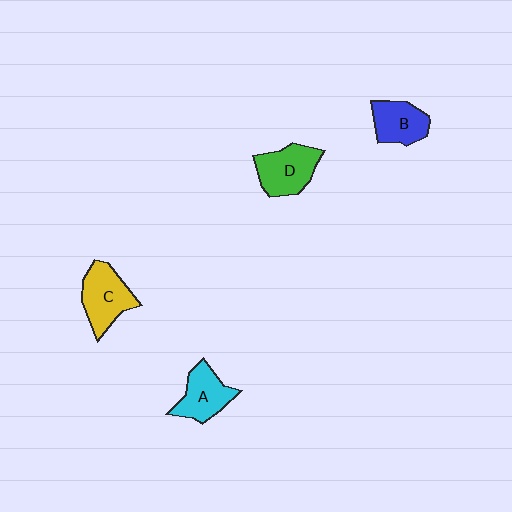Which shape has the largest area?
Shape C (yellow).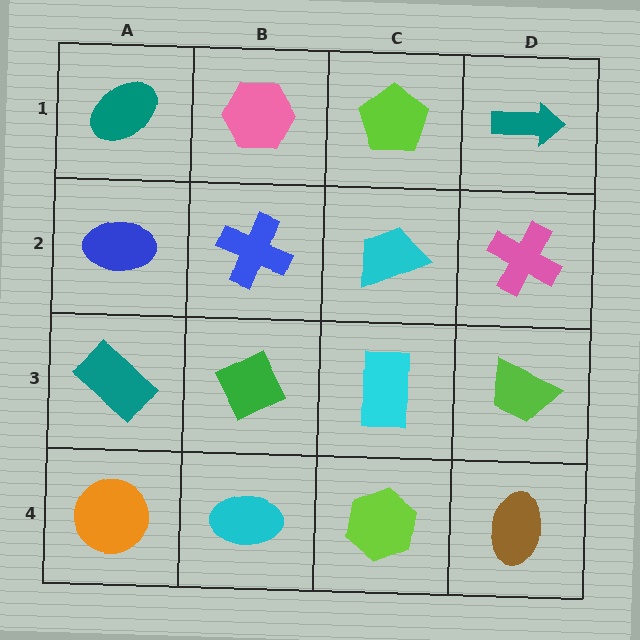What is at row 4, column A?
An orange circle.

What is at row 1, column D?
A teal arrow.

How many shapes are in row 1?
4 shapes.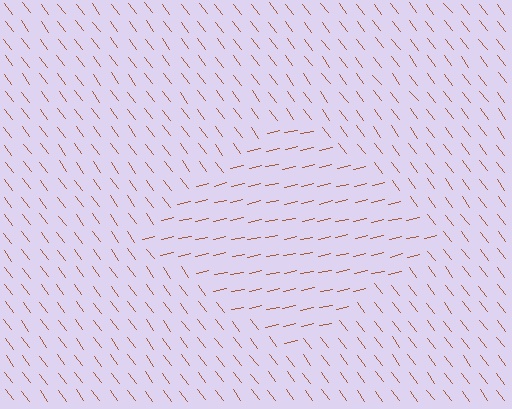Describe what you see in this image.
The image is filled with small brown line segments. A diamond region in the image has lines oriented differently from the surrounding lines, creating a visible texture boundary.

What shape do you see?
I see a diamond.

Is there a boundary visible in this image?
Yes, there is a texture boundary formed by a change in line orientation.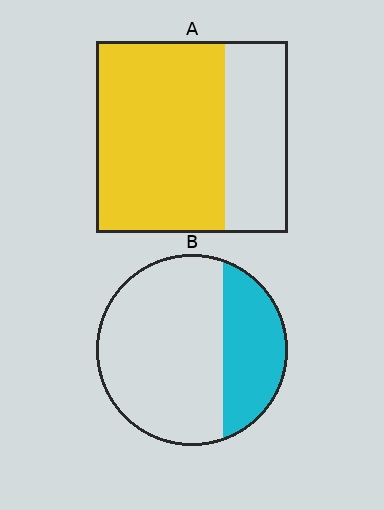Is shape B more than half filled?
No.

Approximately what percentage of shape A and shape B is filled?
A is approximately 65% and B is approximately 30%.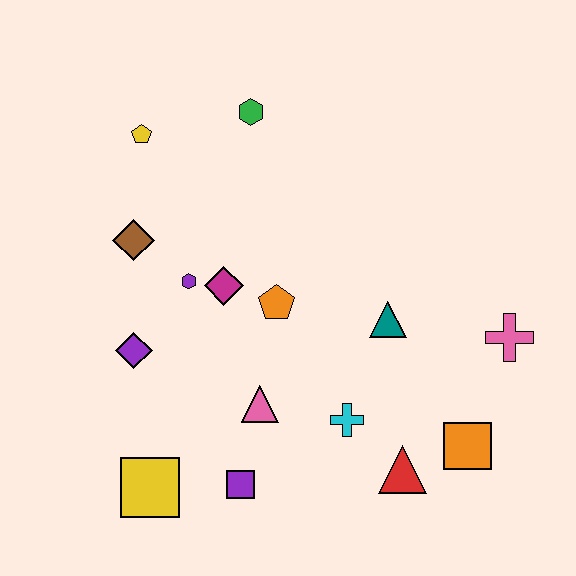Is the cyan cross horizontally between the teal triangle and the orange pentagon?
Yes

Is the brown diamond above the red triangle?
Yes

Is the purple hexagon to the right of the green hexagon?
No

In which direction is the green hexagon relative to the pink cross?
The green hexagon is to the left of the pink cross.